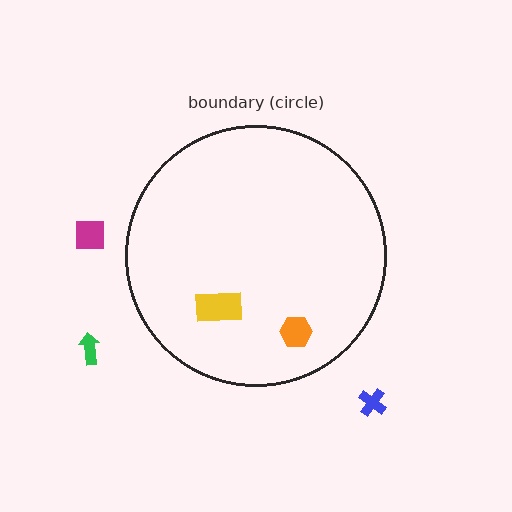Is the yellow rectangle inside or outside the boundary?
Inside.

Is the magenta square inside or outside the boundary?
Outside.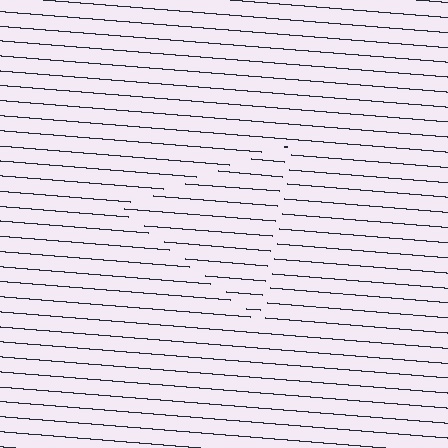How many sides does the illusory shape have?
3 sides — the line-ends trace a triangle.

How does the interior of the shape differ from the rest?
The interior of the shape contains the same grating, shifted by half a period — the contour is defined by the phase discontinuity where line-ends from the inner and outer gratings abut.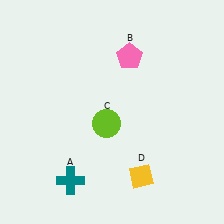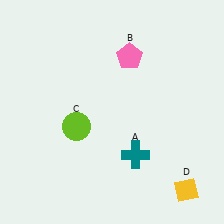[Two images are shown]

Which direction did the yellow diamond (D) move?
The yellow diamond (D) moved right.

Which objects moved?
The objects that moved are: the teal cross (A), the lime circle (C), the yellow diamond (D).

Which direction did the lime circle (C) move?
The lime circle (C) moved left.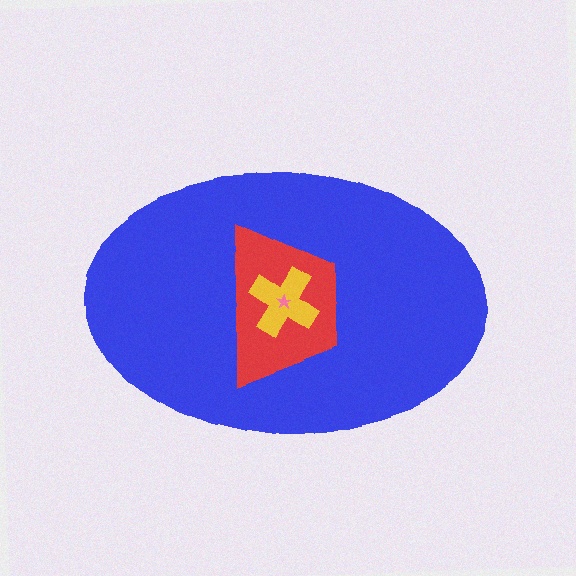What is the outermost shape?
The blue ellipse.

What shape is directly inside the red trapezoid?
The yellow cross.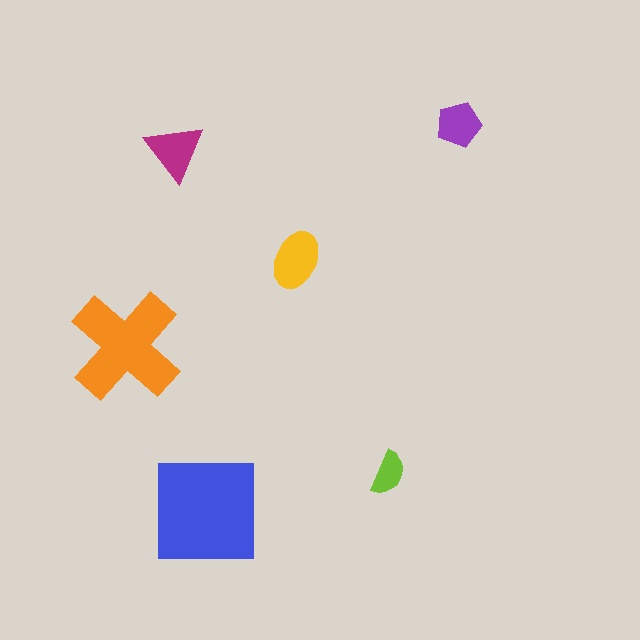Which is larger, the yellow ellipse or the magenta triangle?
The yellow ellipse.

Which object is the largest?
The blue square.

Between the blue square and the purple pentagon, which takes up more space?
The blue square.